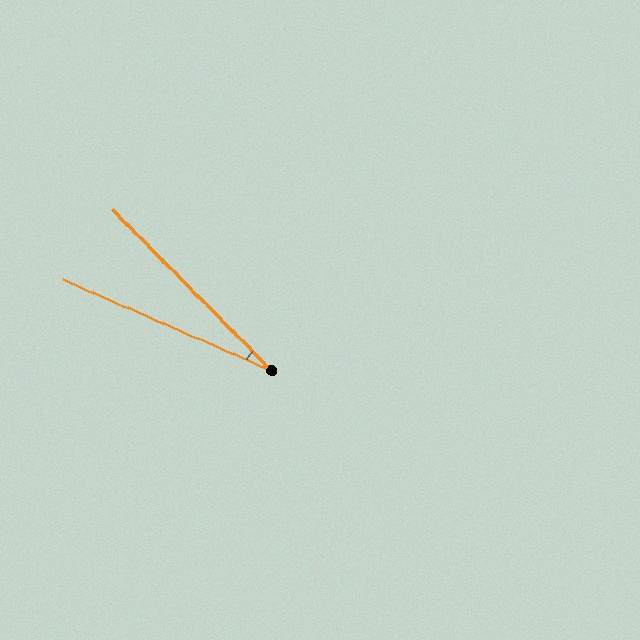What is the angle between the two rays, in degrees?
Approximately 22 degrees.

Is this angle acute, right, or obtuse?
It is acute.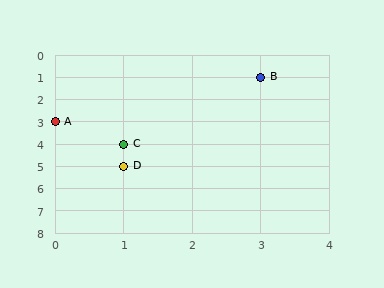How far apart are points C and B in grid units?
Points C and B are 2 columns and 3 rows apart (about 3.6 grid units diagonally).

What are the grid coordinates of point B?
Point B is at grid coordinates (3, 1).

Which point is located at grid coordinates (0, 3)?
Point A is at (0, 3).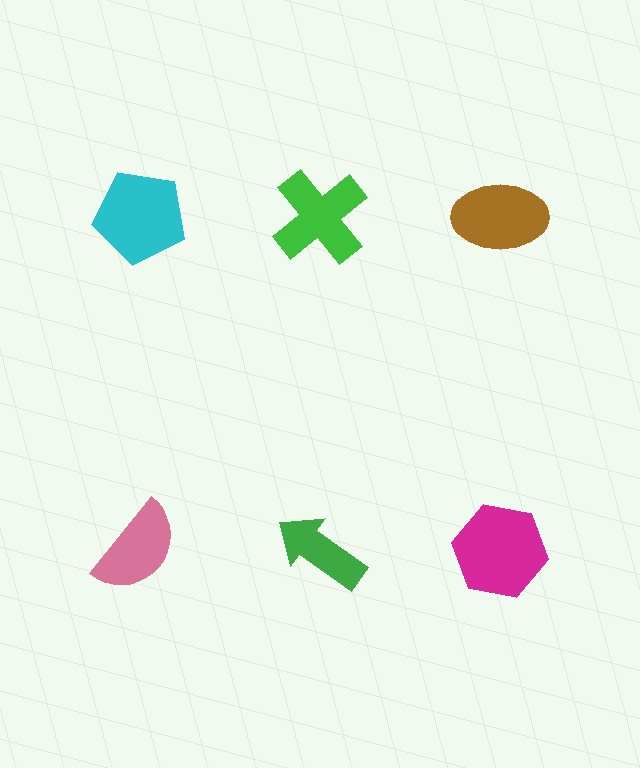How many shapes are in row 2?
3 shapes.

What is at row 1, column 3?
A brown ellipse.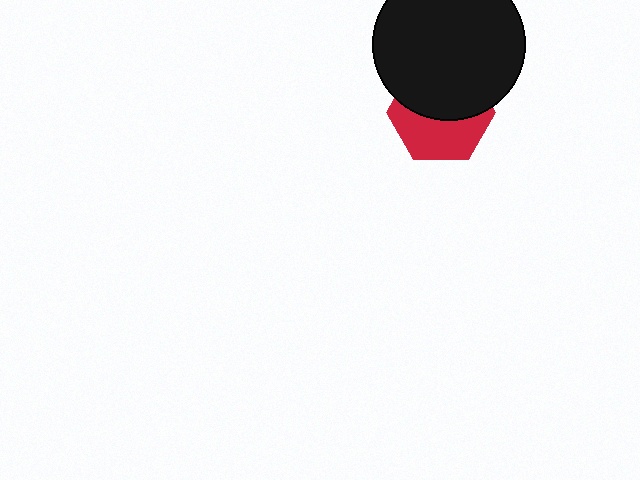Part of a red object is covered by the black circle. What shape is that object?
It is a hexagon.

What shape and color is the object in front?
The object in front is a black circle.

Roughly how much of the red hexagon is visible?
About half of it is visible (roughly 48%).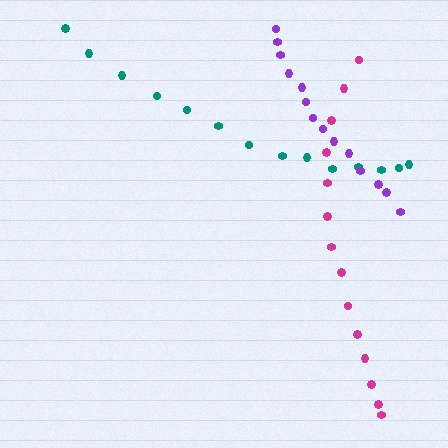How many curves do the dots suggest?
There are 3 distinct paths.